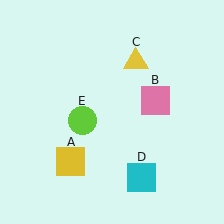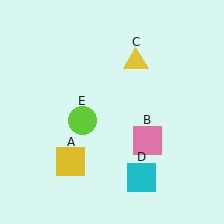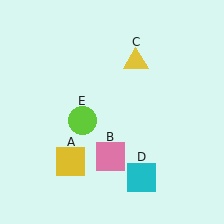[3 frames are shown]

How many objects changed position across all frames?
1 object changed position: pink square (object B).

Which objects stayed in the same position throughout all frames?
Yellow square (object A) and yellow triangle (object C) and cyan square (object D) and lime circle (object E) remained stationary.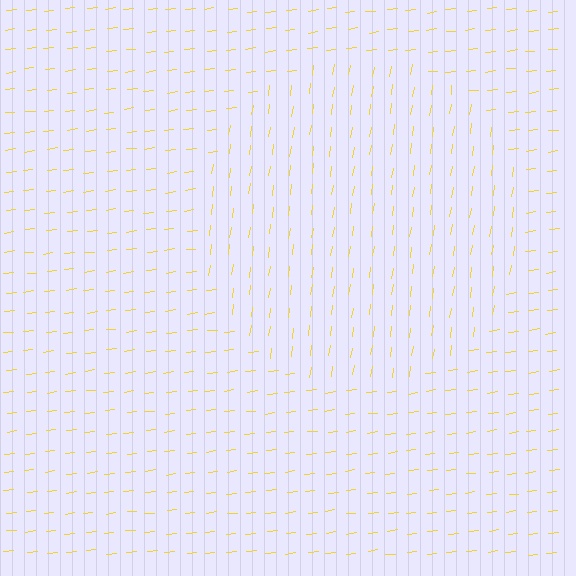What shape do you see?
I see a circle.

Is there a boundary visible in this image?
Yes, there is a texture boundary formed by a change in line orientation.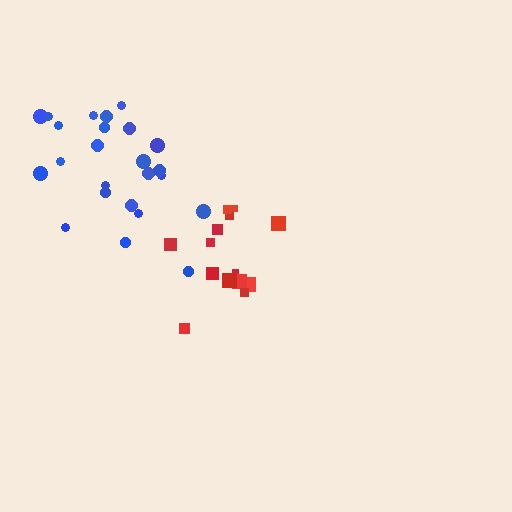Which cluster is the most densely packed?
Red.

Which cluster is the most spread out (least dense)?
Blue.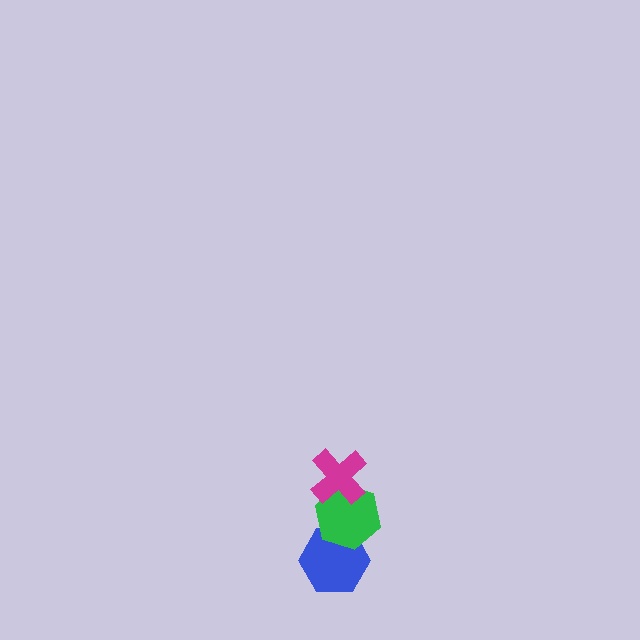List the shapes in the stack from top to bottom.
From top to bottom: the magenta cross, the green hexagon, the blue hexagon.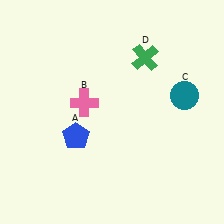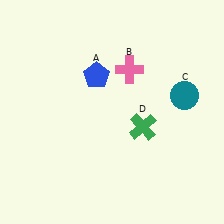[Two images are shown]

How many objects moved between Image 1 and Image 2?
3 objects moved between the two images.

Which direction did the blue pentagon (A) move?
The blue pentagon (A) moved up.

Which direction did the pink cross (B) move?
The pink cross (B) moved right.